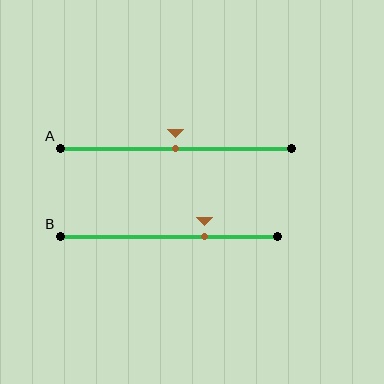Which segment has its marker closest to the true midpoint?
Segment A has its marker closest to the true midpoint.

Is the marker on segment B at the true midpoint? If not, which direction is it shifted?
No, the marker on segment B is shifted to the right by about 17% of the segment length.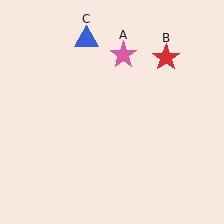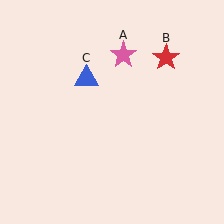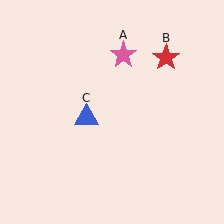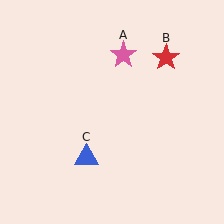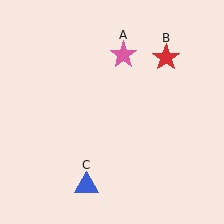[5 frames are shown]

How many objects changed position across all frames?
1 object changed position: blue triangle (object C).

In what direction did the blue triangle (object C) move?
The blue triangle (object C) moved down.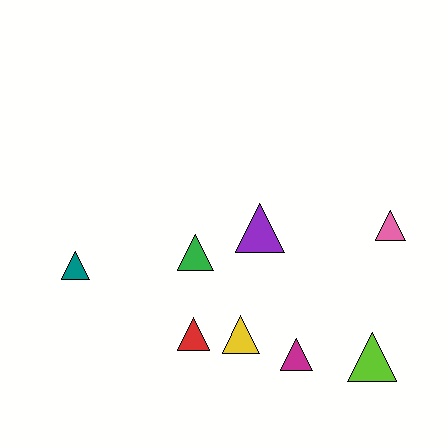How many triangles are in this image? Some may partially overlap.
There are 8 triangles.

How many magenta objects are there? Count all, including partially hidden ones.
There is 1 magenta object.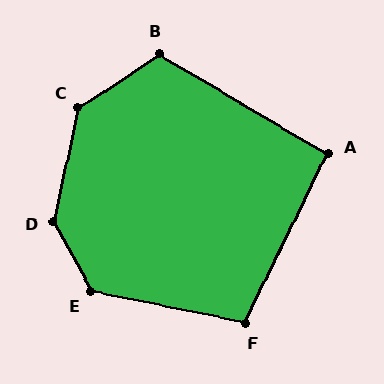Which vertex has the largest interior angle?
D, at approximately 139 degrees.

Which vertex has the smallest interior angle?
A, at approximately 95 degrees.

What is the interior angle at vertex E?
Approximately 130 degrees (obtuse).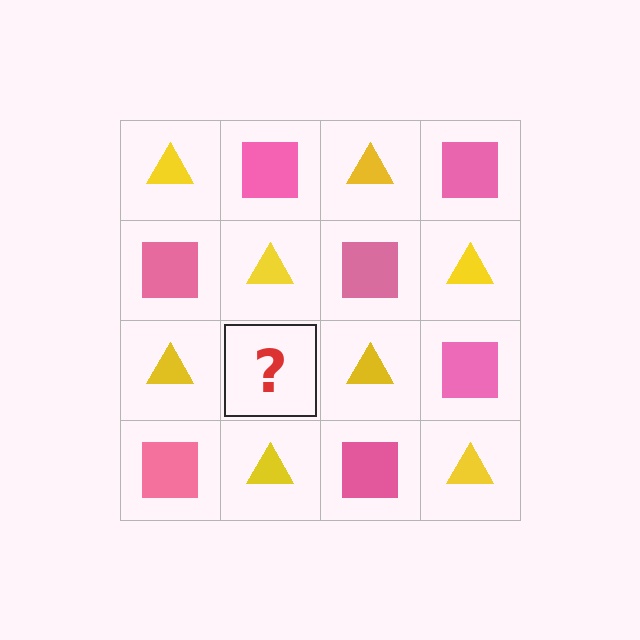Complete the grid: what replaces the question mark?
The question mark should be replaced with a pink square.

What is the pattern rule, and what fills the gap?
The rule is that it alternates yellow triangle and pink square in a checkerboard pattern. The gap should be filled with a pink square.